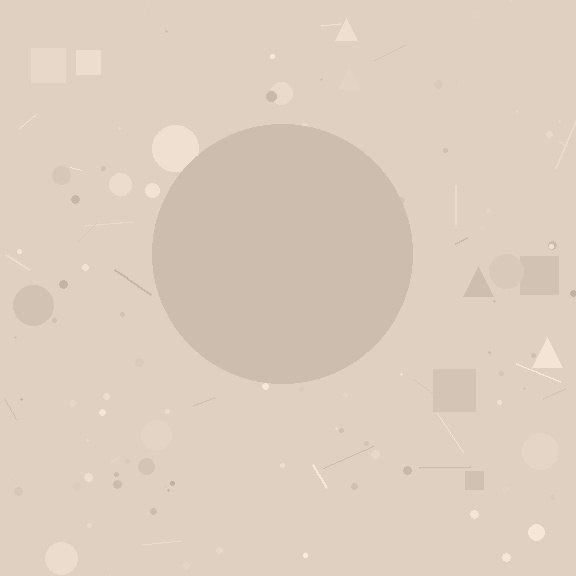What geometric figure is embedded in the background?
A circle is embedded in the background.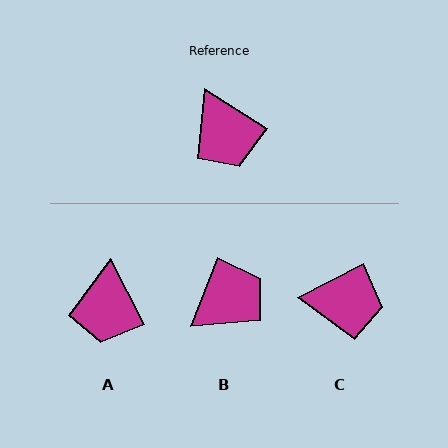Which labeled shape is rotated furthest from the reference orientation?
B, about 101 degrees away.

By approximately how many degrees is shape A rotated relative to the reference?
Approximately 30 degrees clockwise.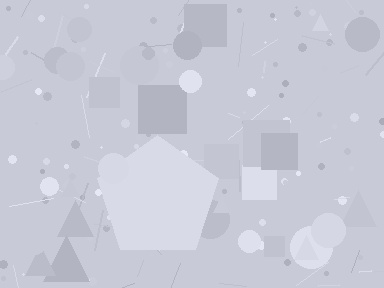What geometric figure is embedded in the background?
A pentagon is embedded in the background.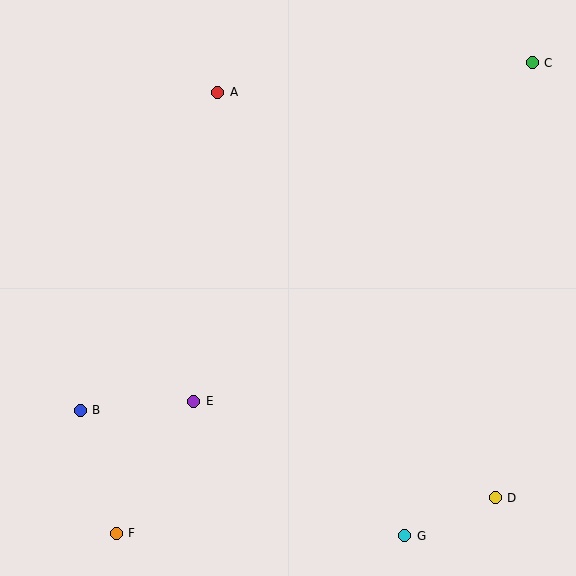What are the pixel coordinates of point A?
Point A is at (218, 92).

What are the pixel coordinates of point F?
Point F is at (116, 533).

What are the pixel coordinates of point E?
Point E is at (194, 401).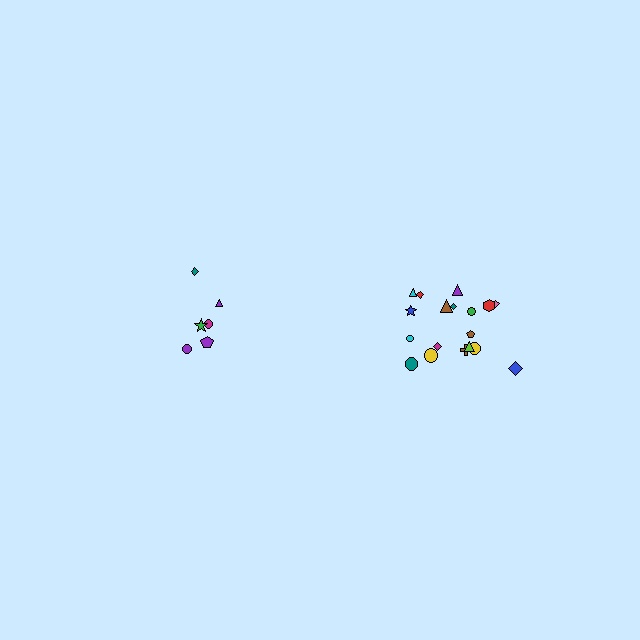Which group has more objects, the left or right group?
The right group.